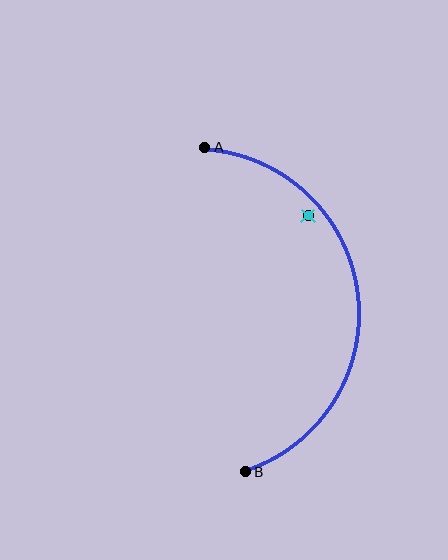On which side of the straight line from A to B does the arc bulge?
The arc bulges to the right of the straight line connecting A and B.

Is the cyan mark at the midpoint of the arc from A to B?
No — the cyan mark does not lie on the arc at all. It sits slightly inside the curve.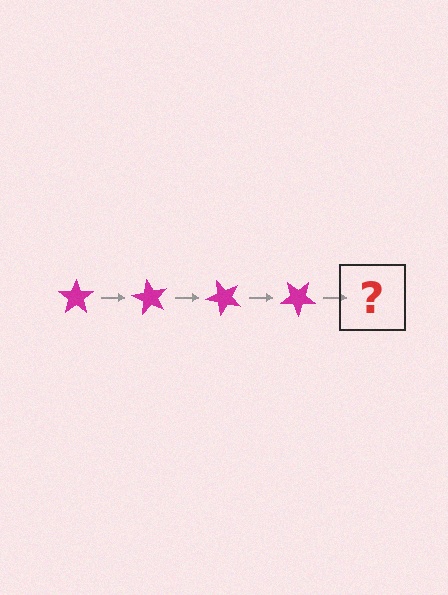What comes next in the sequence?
The next element should be a magenta star rotated 240 degrees.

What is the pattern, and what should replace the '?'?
The pattern is that the star rotates 60 degrees each step. The '?' should be a magenta star rotated 240 degrees.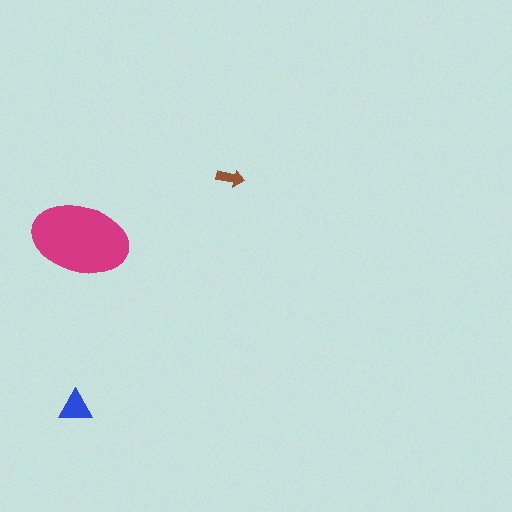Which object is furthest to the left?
The blue triangle is leftmost.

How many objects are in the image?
There are 3 objects in the image.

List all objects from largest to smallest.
The magenta ellipse, the blue triangle, the brown arrow.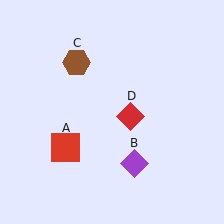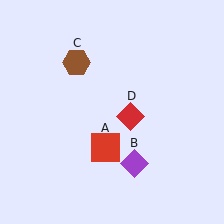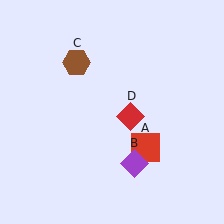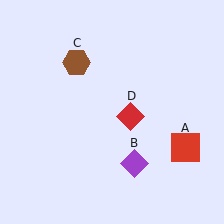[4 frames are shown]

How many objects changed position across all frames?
1 object changed position: red square (object A).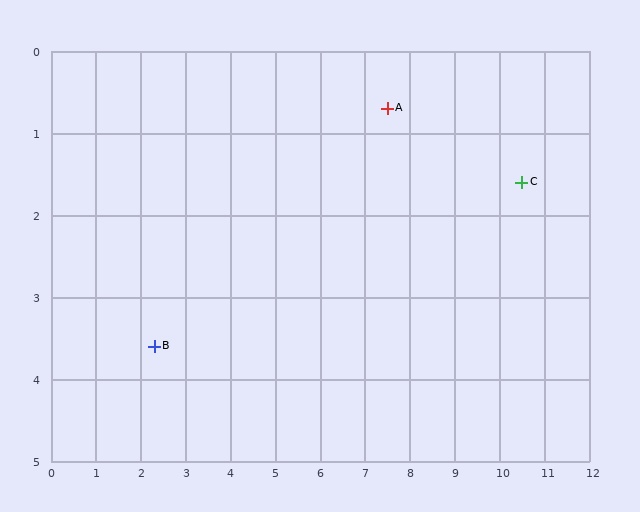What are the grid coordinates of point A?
Point A is at approximately (7.5, 0.7).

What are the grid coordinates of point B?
Point B is at approximately (2.3, 3.6).